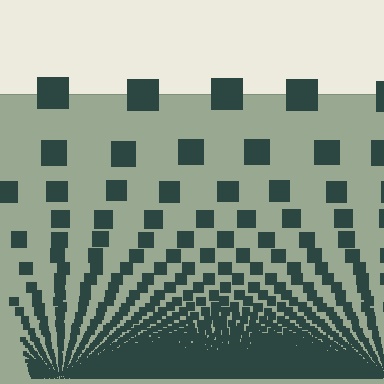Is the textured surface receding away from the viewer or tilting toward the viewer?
The surface appears to tilt toward the viewer. Texture elements get larger and sparser toward the top.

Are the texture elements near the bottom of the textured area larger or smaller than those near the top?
Smaller. The gradient is inverted — elements near the bottom are smaller and denser.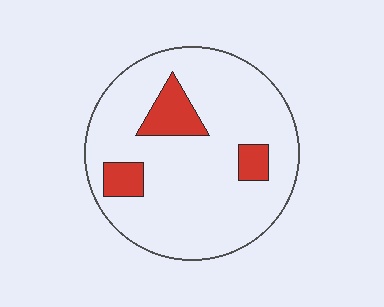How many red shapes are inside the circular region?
3.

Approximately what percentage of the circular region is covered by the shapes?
Approximately 15%.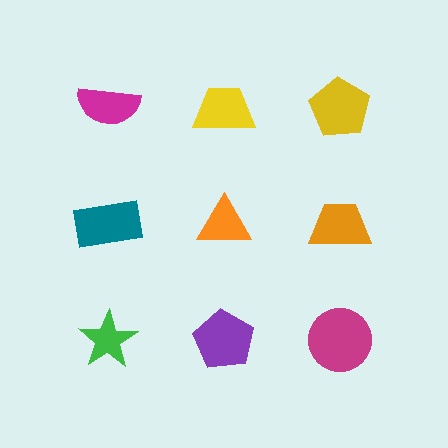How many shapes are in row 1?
3 shapes.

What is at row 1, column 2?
A yellow trapezoid.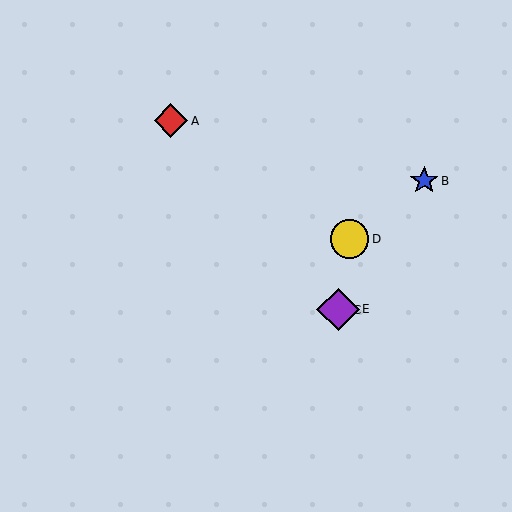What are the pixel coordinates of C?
Object C is at (338, 310).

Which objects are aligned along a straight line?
Objects A, C, E are aligned along a straight line.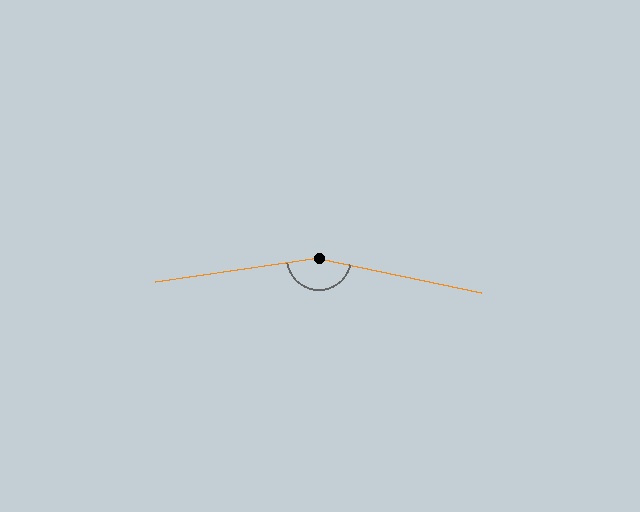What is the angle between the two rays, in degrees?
Approximately 159 degrees.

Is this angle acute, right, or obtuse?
It is obtuse.